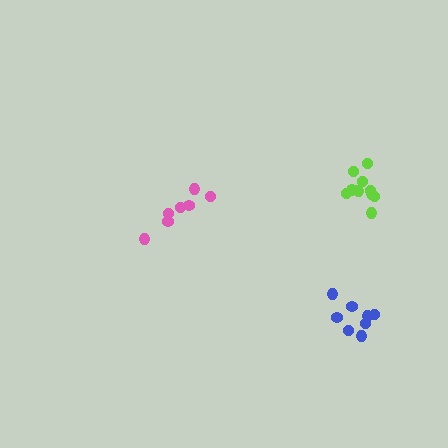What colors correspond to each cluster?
The clusters are colored: pink, blue, lime.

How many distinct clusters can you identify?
There are 3 distinct clusters.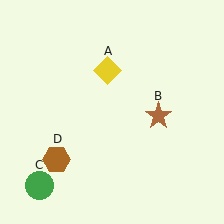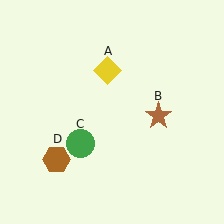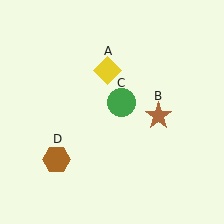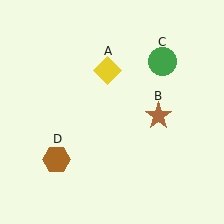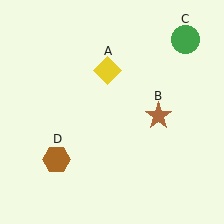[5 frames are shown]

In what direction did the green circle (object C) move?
The green circle (object C) moved up and to the right.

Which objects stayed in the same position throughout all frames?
Yellow diamond (object A) and brown star (object B) and brown hexagon (object D) remained stationary.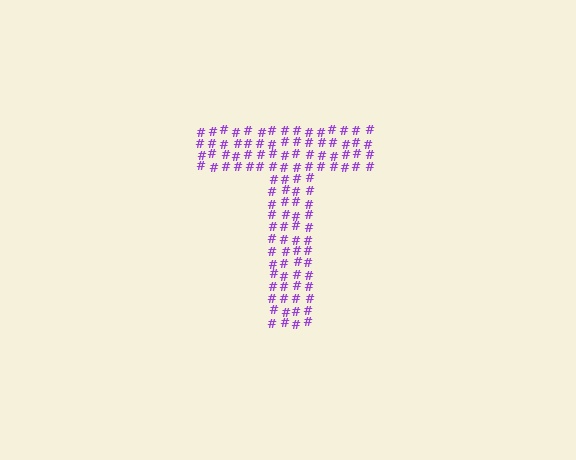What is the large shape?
The large shape is the letter T.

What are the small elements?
The small elements are hash symbols.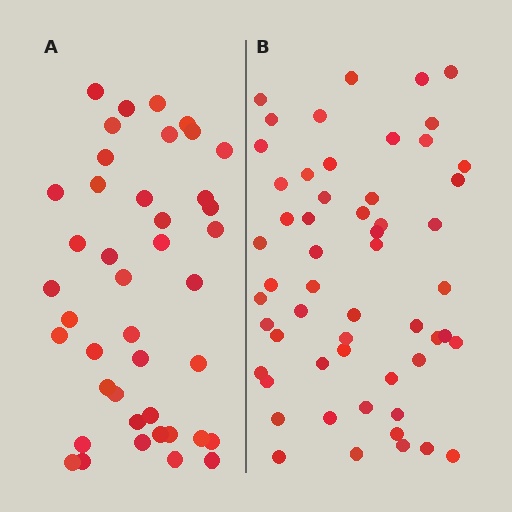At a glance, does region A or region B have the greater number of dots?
Region B (the right region) has more dots.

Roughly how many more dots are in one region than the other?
Region B has approximately 15 more dots than region A.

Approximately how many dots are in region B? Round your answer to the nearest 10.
About 60 dots. (The exact count is 55, which rounds to 60.)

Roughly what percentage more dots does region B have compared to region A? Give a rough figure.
About 30% more.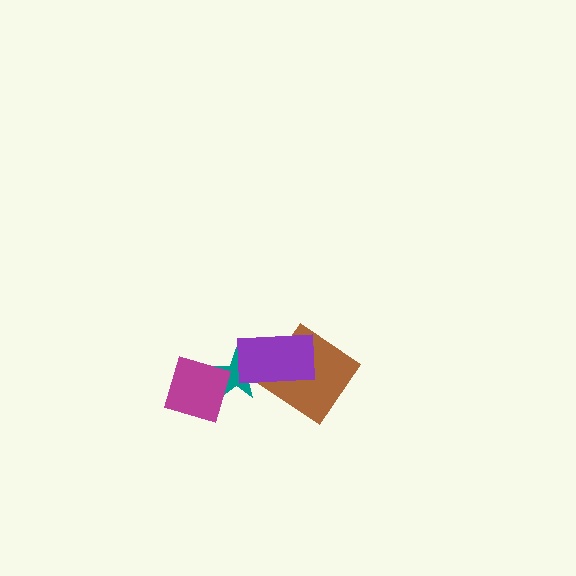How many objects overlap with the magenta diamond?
1 object overlaps with the magenta diamond.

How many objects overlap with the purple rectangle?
2 objects overlap with the purple rectangle.